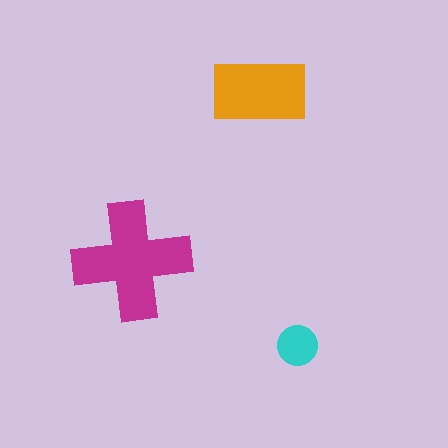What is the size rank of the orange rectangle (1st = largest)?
2nd.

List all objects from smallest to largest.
The cyan circle, the orange rectangle, the magenta cross.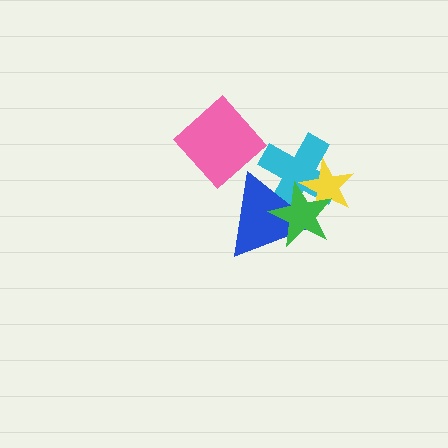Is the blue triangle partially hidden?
Yes, it is partially covered by another shape.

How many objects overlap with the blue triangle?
3 objects overlap with the blue triangle.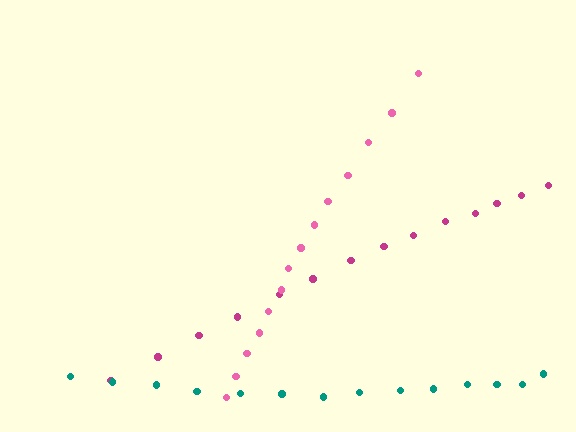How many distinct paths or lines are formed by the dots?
There are 3 distinct paths.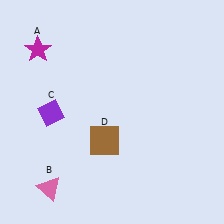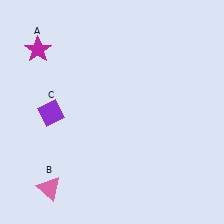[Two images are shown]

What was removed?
The brown square (D) was removed in Image 2.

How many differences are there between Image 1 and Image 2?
There is 1 difference between the two images.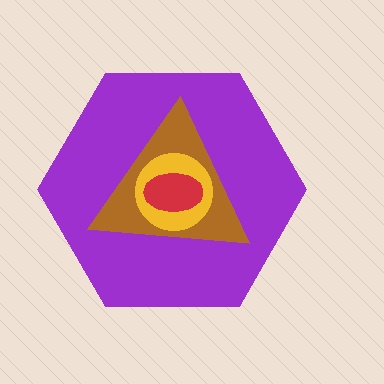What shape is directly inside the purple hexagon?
The brown triangle.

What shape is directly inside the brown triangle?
The yellow circle.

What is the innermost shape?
The red ellipse.